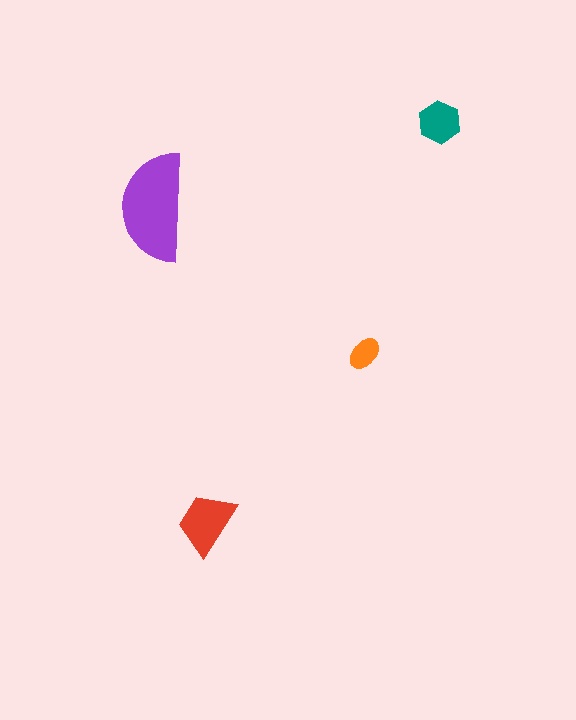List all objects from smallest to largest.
The orange ellipse, the teal hexagon, the red trapezoid, the purple semicircle.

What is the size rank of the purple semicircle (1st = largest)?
1st.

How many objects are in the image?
There are 4 objects in the image.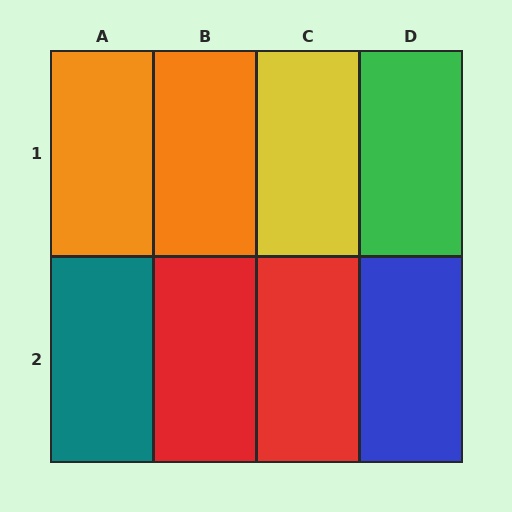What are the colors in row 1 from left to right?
Orange, orange, yellow, green.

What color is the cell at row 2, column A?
Teal.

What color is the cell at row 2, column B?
Red.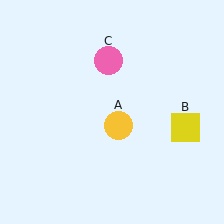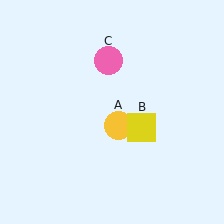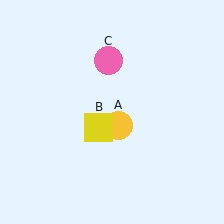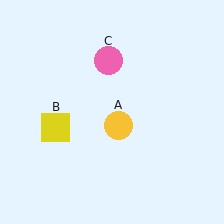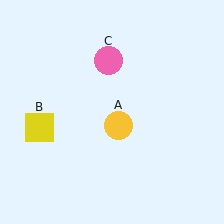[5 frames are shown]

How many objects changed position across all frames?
1 object changed position: yellow square (object B).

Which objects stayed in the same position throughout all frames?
Yellow circle (object A) and pink circle (object C) remained stationary.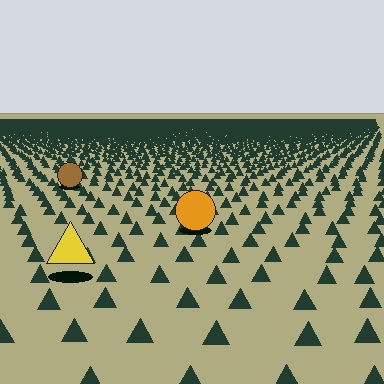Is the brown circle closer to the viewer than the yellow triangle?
No. The yellow triangle is closer — you can tell from the texture gradient: the ground texture is coarser near it.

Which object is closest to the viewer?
The yellow triangle is closest. The texture marks near it are larger and more spread out.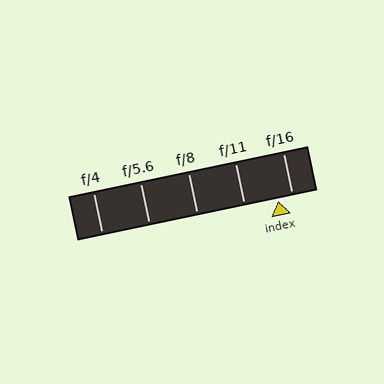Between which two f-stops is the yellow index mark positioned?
The index mark is between f/11 and f/16.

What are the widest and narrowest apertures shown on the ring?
The widest aperture shown is f/4 and the narrowest is f/16.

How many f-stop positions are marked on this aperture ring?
There are 5 f-stop positions marked.